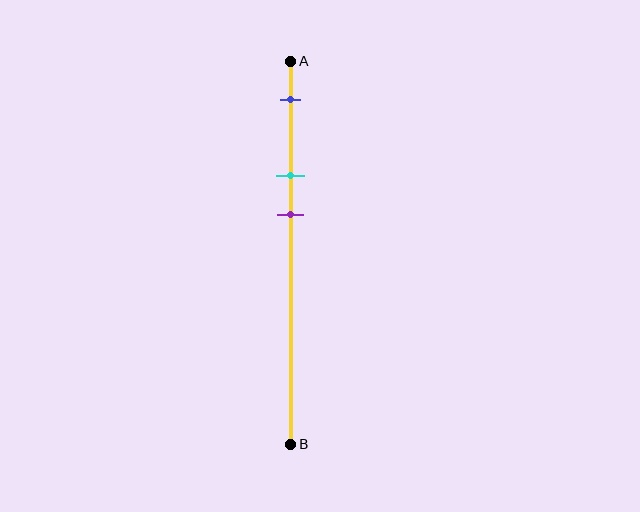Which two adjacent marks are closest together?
The cyan and purple marks are the closest adjacent pair.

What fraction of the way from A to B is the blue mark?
The blue mark is approximately 10% (0.1) of the way from A to B.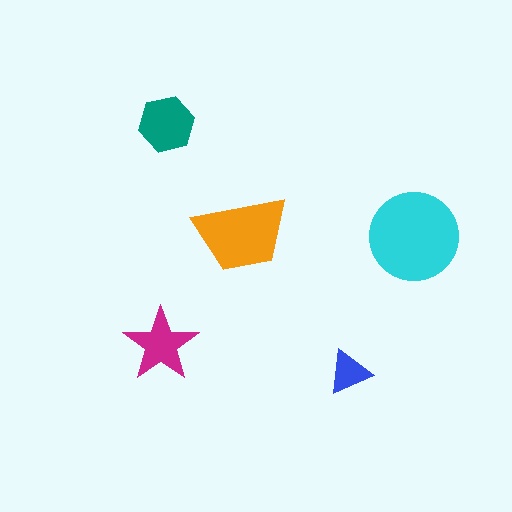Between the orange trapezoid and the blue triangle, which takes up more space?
The orange trapezoid.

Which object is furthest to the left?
The magenta star is leftmost.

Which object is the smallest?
The blue triangle.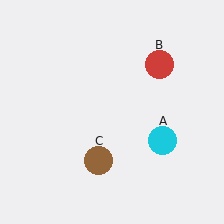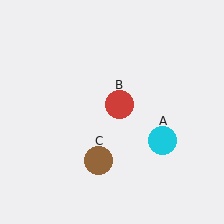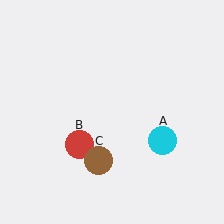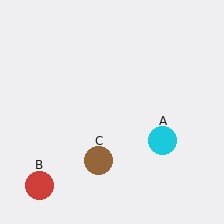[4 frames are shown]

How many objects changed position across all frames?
1 object changed position: red circle (object B).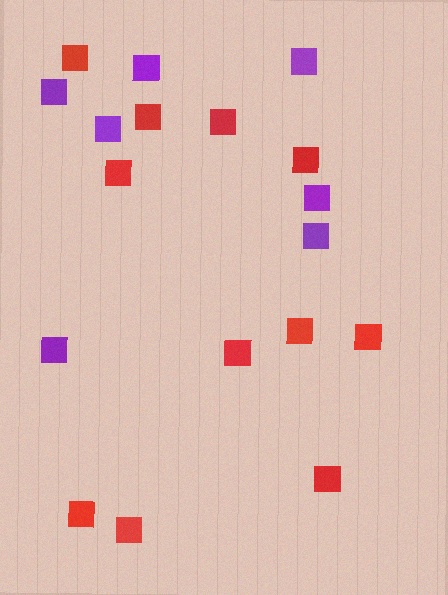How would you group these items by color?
There are 2 groups: one group of purple squares (7) and one group of red squares (11).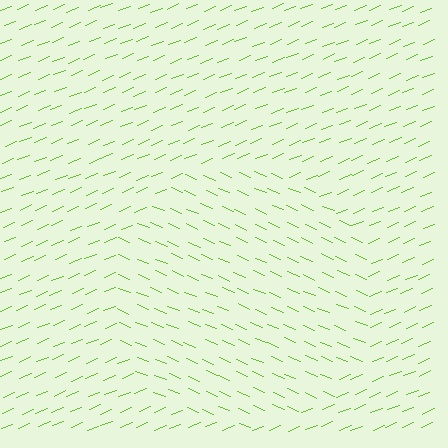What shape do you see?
I see a circle.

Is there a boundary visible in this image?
Yes, there is a texture boundary formed by a change in line orientation.